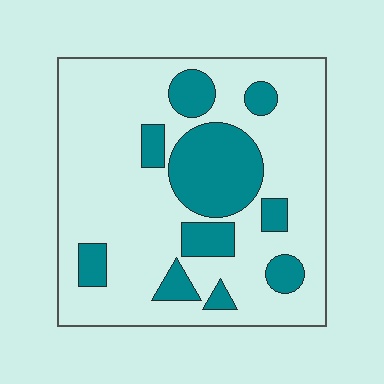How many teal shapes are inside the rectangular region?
10.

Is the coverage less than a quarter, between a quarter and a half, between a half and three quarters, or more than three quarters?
Less than a quarter.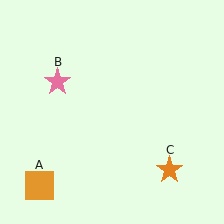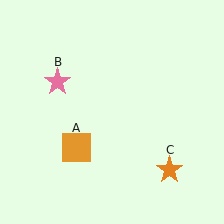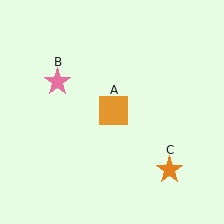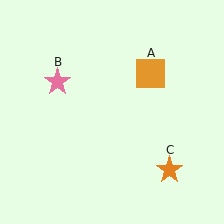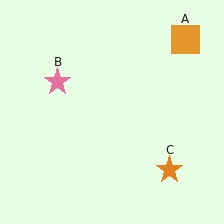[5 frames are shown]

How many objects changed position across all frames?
1 object changed position: orange square (object A).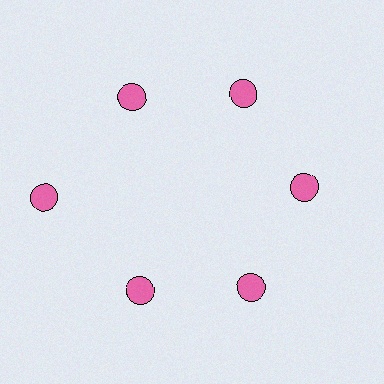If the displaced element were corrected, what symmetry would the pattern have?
It would have 6-fold rotational symmetry — the pattern would map onto itself every 60 degrees.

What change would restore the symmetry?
The symmetry would be restored by moving it inward, back onto the ring so that all 6 circles sit at equal angles and equal distance from the center.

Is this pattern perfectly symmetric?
No. The 6 pink circles are arranged in a ring, but one element near the 9 o'clock position is pushed outward from the center, breaking the 6-fold rotational symmetry.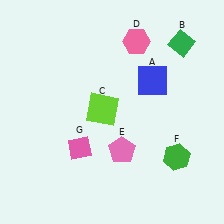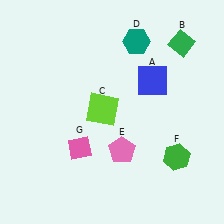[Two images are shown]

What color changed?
The hexagon (D) changed from pink in Image 1 to teal in Image 2.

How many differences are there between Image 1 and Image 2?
There is 1 difference between the two images.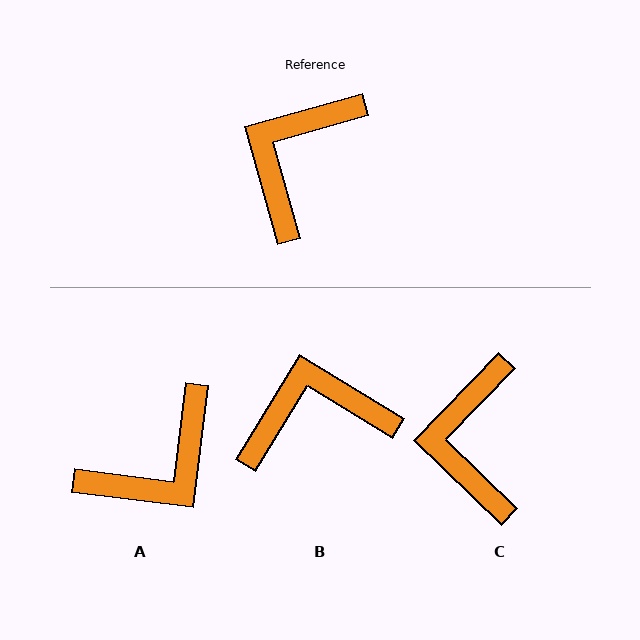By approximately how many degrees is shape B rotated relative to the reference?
Approximately 47 degrees clockwise.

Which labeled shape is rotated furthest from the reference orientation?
A, about 157 degrees away.